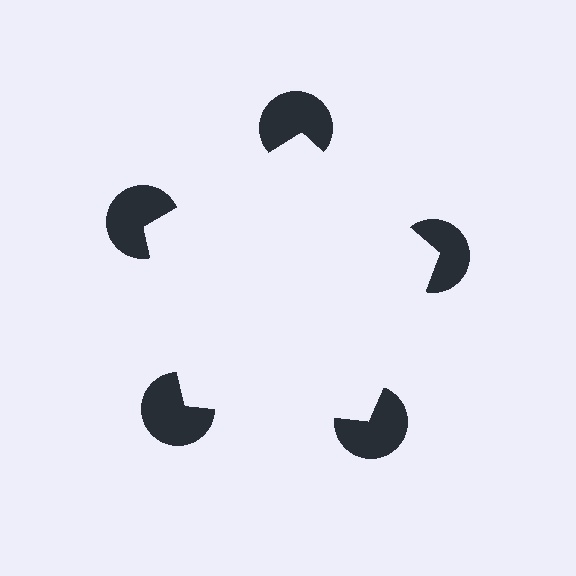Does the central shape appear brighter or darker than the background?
It typically appears slightly brighter than the background, even though no actual brightness change is drawn.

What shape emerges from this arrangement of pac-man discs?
An illusory pentagon — its edges are inferred from the aligned wedge cuts in the pac-man discs, not physically drawn.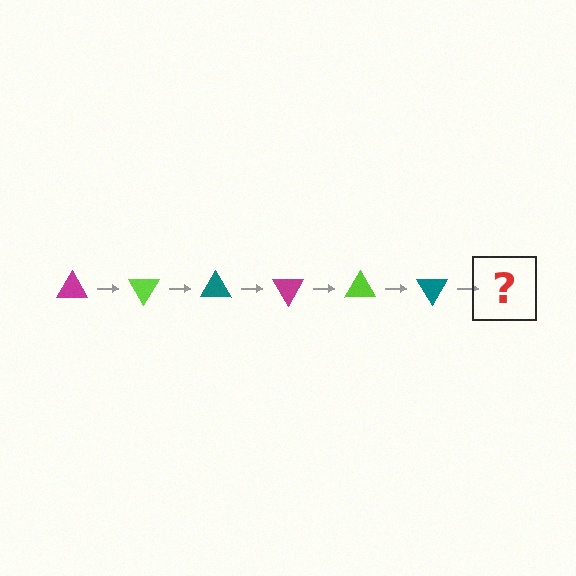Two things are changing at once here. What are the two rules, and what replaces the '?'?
The two rules are that it rotates 60 degrees each step and the color cycles through magenta, lime, and teal. The '?' should be a magenta triangle, rotated 360 degrees from the start.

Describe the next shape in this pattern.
It should be a magenta triangle, rotated 360 degrees from the start.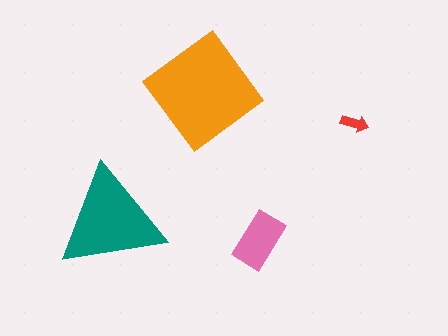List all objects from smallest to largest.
The red arrow, the pink rectangle, the teal triangle, the orange diamond.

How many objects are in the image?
There are 4 objects in the image.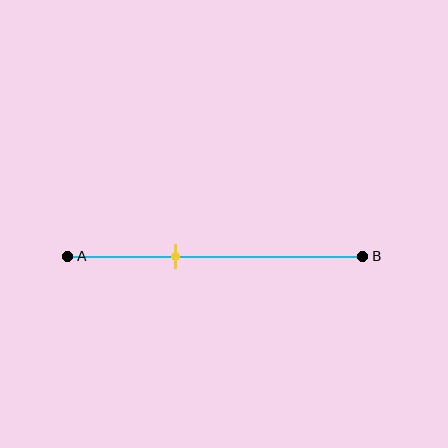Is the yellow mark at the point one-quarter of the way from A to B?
No, the mark is at about 35% from A, not at the 25% one-quarter point.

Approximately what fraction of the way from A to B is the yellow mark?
The yellow mark is approximately 35% of the way from A to B.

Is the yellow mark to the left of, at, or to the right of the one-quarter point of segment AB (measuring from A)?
The yellow mark is to the right of the one-quarter point of segment AB.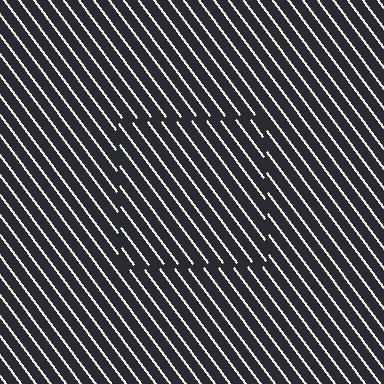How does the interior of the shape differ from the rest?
The interior of the shape contains the same grating, shifted by half a period — the contour is defined by the phase discontinuity where line-ends from the inner and outer gratings abut.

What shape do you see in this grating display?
An illusory square. The interior of the shape contains the same grating, shifted by half a period — the contour is defined by the phase discontinuity where line-ends from the inner and outer gratings abut.